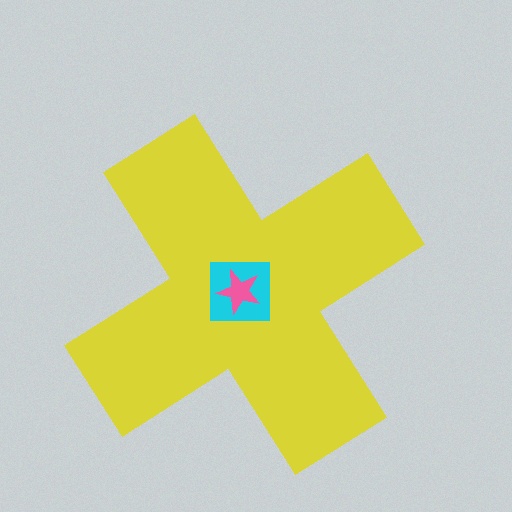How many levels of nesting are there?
3.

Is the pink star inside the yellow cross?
Yes.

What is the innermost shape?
The pink star.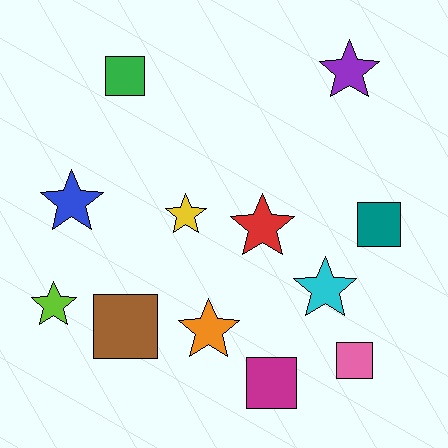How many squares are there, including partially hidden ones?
There are 5 squares.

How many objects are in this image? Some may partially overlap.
There are 12 objects.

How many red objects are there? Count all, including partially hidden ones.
There is 1 red object.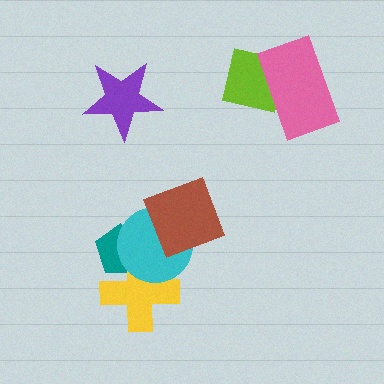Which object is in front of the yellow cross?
The cyan circle is in front of the yellow cross.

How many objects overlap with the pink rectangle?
1 object overlaps with the pink rectangle.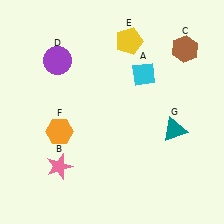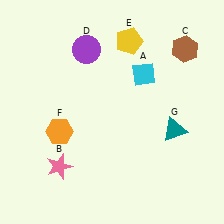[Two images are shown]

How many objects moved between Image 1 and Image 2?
1 object moved between the two images.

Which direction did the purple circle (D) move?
The purple circle (D) moved right.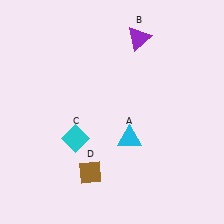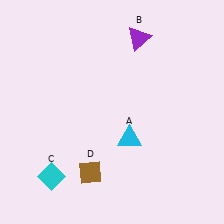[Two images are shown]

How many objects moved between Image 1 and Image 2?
1 object moved between the two images.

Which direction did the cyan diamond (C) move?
The cyan diamond (C) moved down.